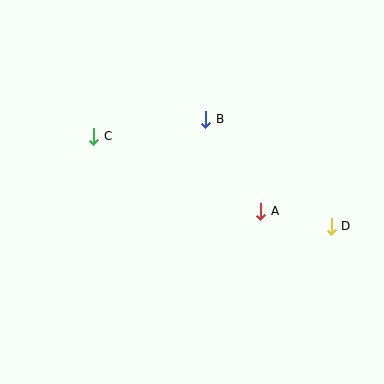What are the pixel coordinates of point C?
Point C is at (94, 136).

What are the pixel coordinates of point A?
Point A is at (261, 211).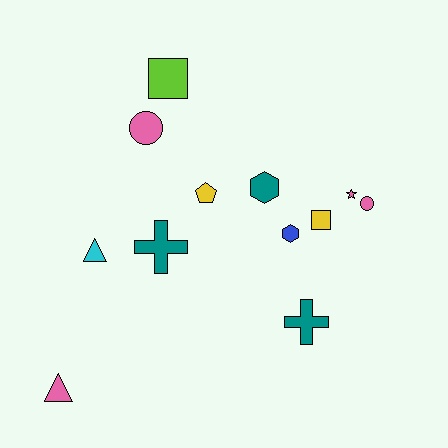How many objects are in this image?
There are 12 objects.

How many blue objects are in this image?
There is 1 blue object.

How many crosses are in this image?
There are 2 crosses.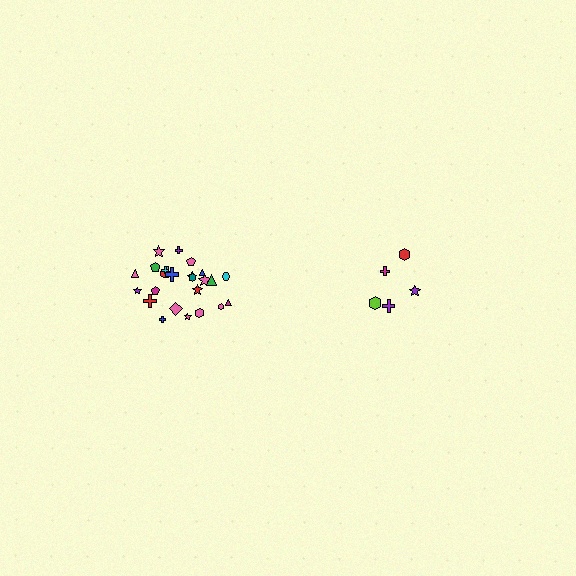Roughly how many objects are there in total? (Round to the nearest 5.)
Roughly 30 objects in total.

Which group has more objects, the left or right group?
The left group.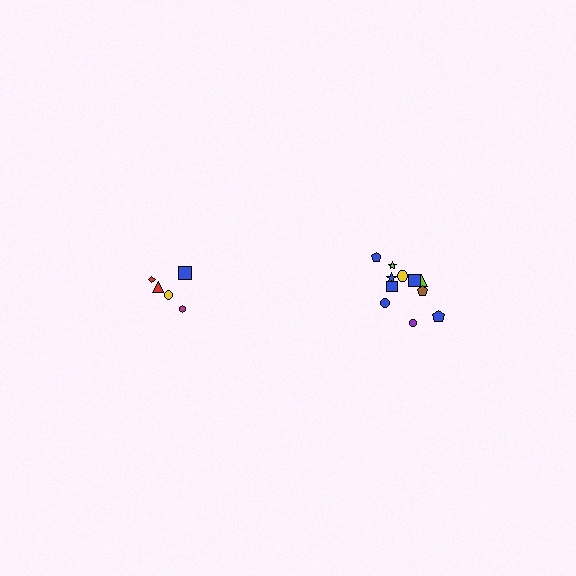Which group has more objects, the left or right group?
The right group.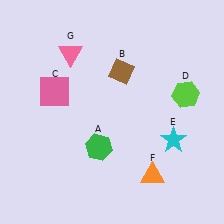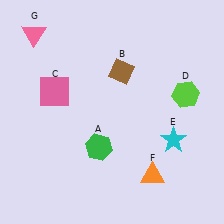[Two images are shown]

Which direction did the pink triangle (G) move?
The pink triangle (G) moved left.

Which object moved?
The pink triangle (G) moved left.